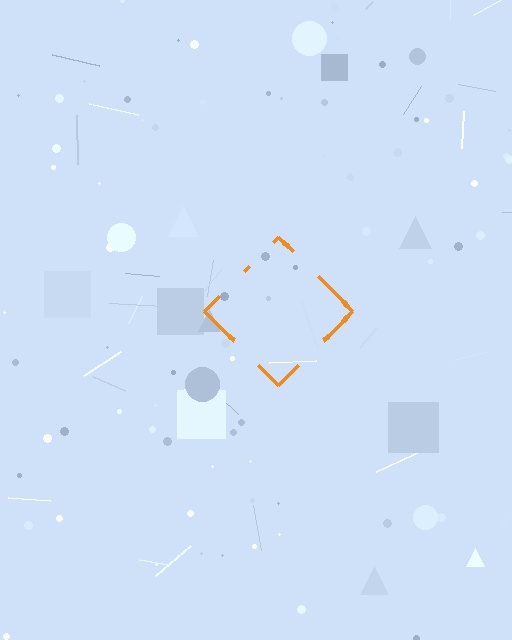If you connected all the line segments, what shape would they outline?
They would outline a diamond.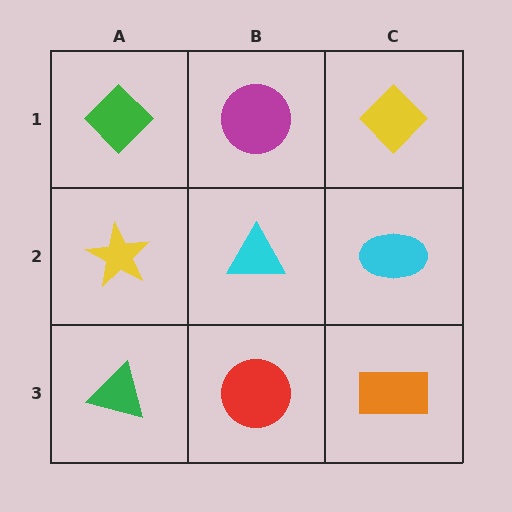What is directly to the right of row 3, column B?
An orange rectangle.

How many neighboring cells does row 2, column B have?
4.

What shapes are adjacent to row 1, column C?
A cyan ellipse (row 2, column C), a magenta circle (row 1, column B).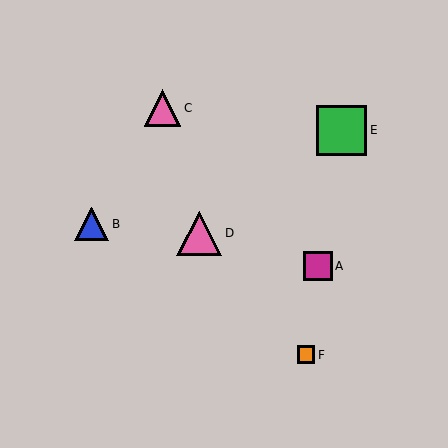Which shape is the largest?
The green square (labeled E) is the largest.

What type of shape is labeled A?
Shape A is a magenta square.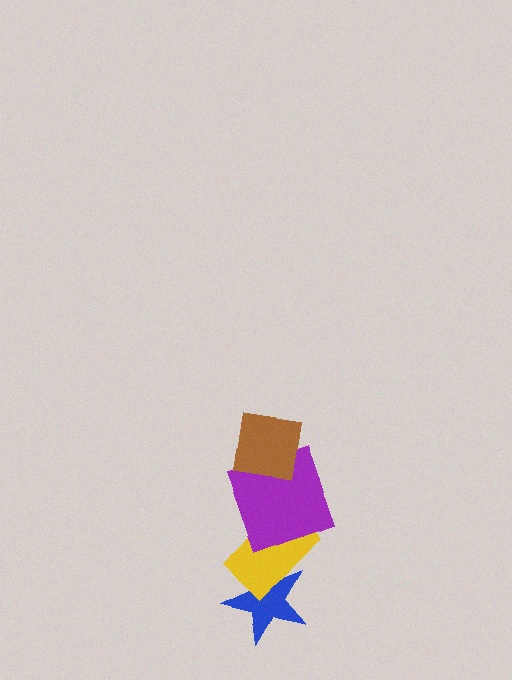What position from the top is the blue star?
The blue star is 4th from the top.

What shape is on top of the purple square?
The brown square is on top of the purple square.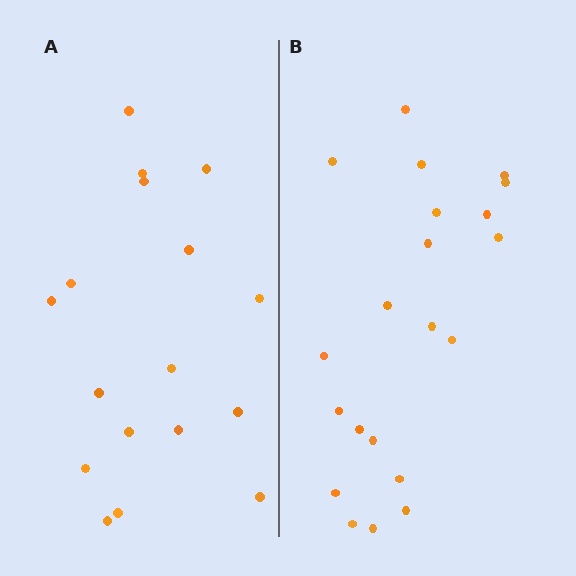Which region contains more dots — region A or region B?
Region B (the right region) has more dots.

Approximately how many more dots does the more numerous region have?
Region B has about 4 more dots than region A.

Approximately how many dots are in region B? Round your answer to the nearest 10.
About 20 dots. (The exact count is 21, which rounds to 20.)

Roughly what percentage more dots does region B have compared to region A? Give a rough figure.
About 25% more.